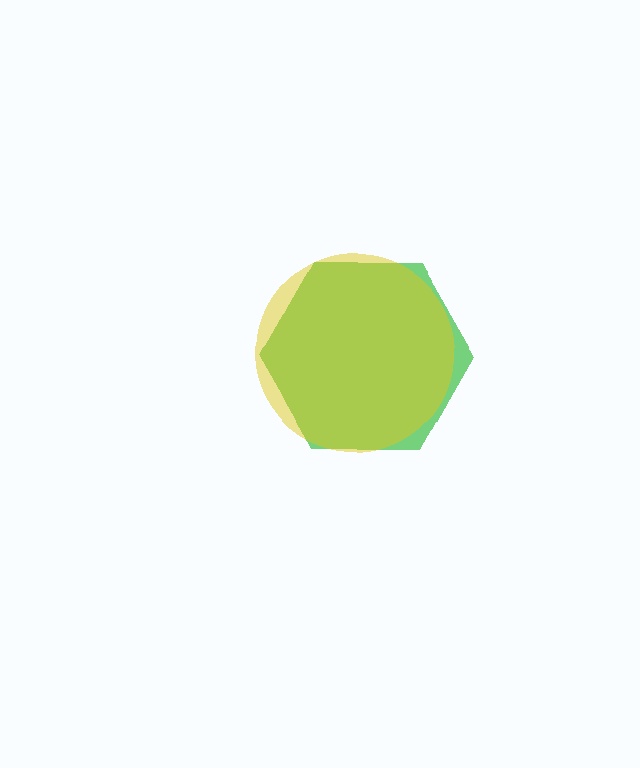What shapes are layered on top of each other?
The layered shapes are: a green hexagon, a yellow circle.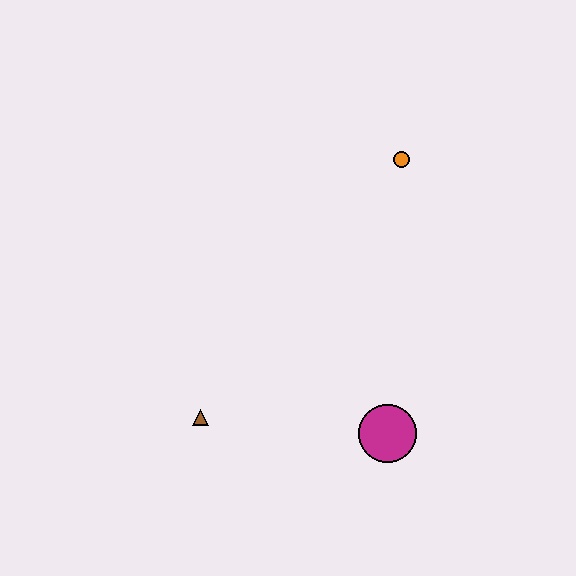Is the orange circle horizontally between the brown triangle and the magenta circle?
No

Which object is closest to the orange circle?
The magenta circle is closest to the orange circle.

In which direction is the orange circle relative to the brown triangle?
The orange circle is above the brown triangle.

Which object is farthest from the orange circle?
The brown triangle is farthest from the orange circle.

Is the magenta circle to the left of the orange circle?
Yes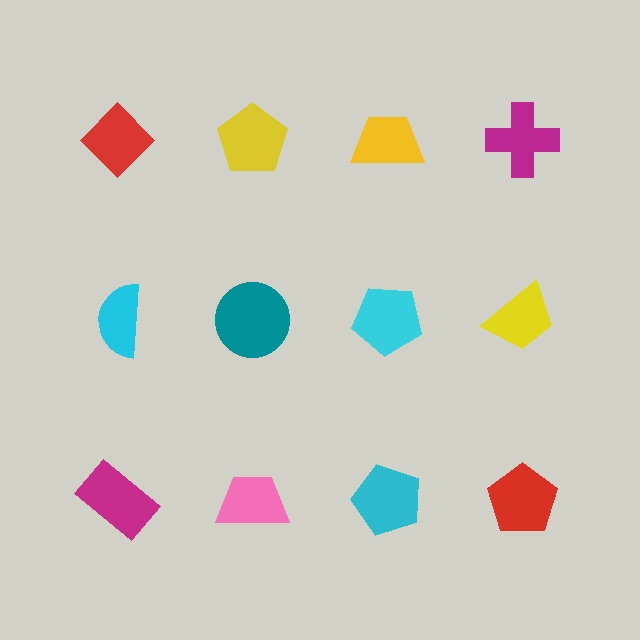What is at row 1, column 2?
A yellow pentagon.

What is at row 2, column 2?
A teal circle.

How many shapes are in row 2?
4 shapes.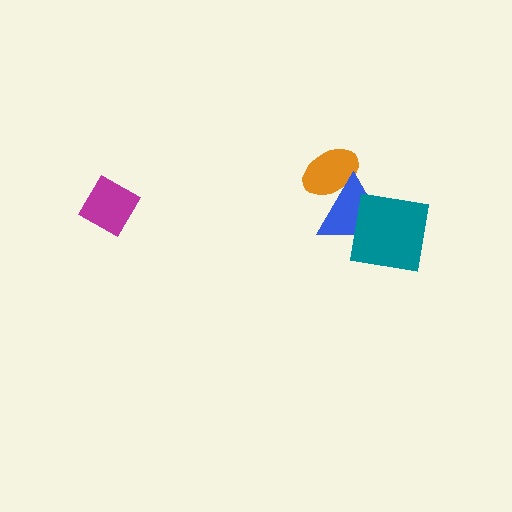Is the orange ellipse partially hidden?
Yes, it is partially covered by another shape.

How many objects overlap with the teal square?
1 object overlaps with the teal square.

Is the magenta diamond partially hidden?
No, no other shape covers it.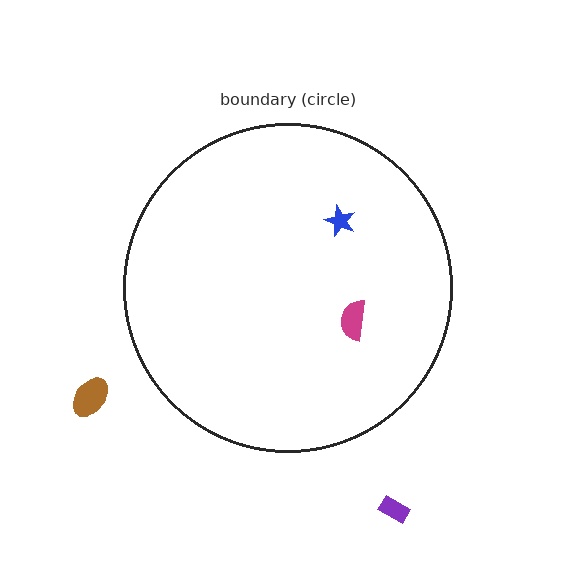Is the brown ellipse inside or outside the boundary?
Outside.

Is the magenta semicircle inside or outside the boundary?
Inside.